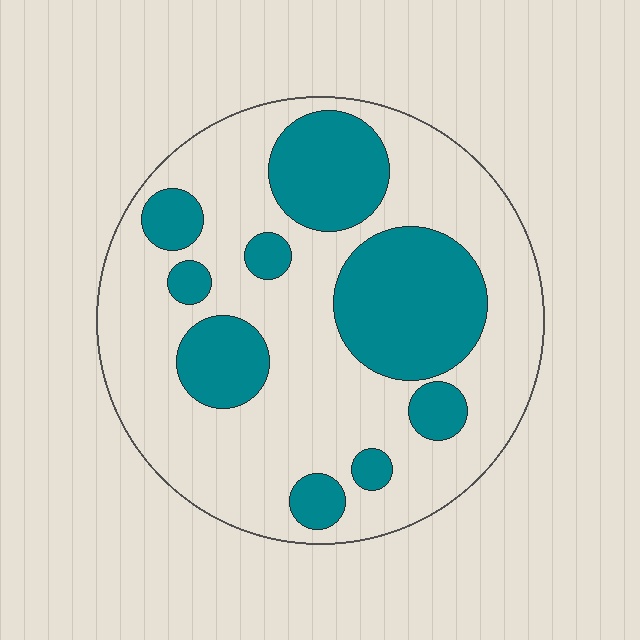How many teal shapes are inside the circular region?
9.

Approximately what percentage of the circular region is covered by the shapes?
Approximately 30%.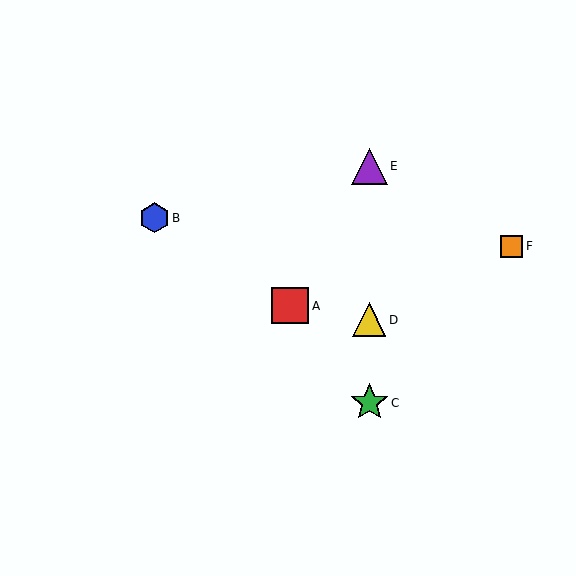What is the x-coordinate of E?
Object E is at x≈369.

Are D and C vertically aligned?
Yes, both are at x≈369.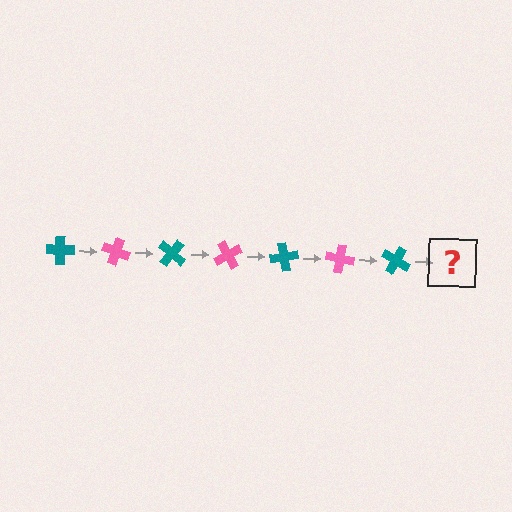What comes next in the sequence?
The next element should be a pink cross, rotated 140 degrees from the start.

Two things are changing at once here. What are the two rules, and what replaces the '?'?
The two rules are that it rotates 20 degrees each step and the color cycles through teal and pink. The '?' should be a pink cross, rotated 140 degrees from the start.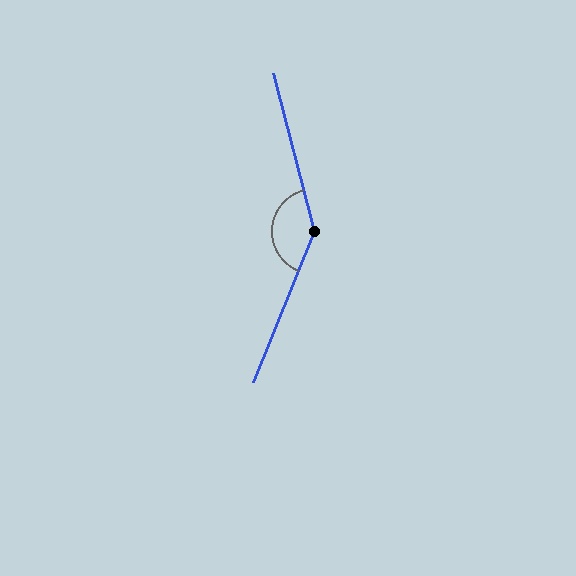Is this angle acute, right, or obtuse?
It is obtuse.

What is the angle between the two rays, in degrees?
Approximately 143 degrees.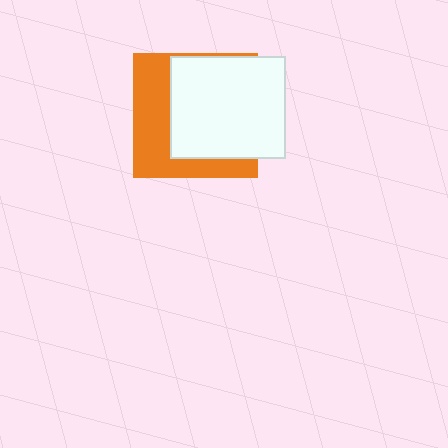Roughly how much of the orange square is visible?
A small part of it is visible (roughly 40%).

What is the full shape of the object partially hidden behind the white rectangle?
The partially hidden object is an orange square.